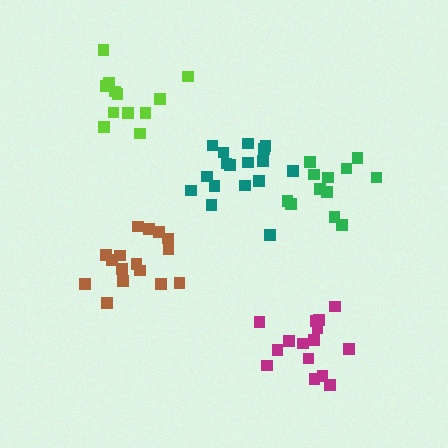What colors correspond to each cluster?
The clusters are colored: teal, magenta, lime, green, brown.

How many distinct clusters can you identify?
There are 5 distinct clusters.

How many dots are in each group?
Group 1: 17 dots, Group 2: 15 dots, Group 3: 12 dots, Group 4: 12 dots, Group 5: 17 dots (73 total).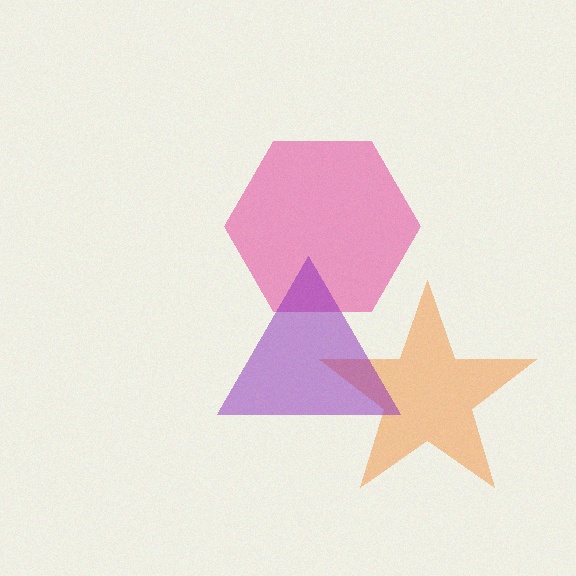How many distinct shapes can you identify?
There are 3 distinct shapes: a pink hexagon, an orange star, a purple triangle.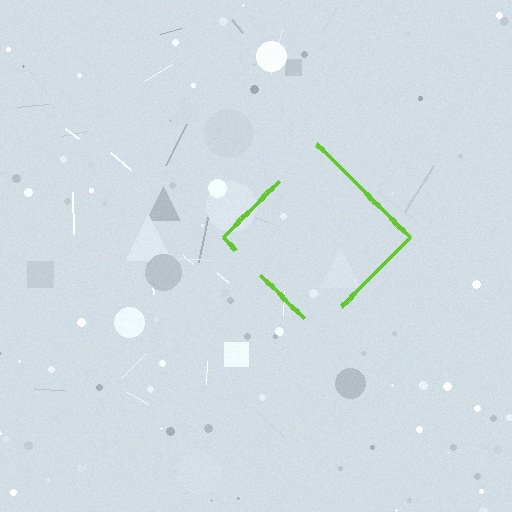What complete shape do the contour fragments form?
The contour fragments form a diamond.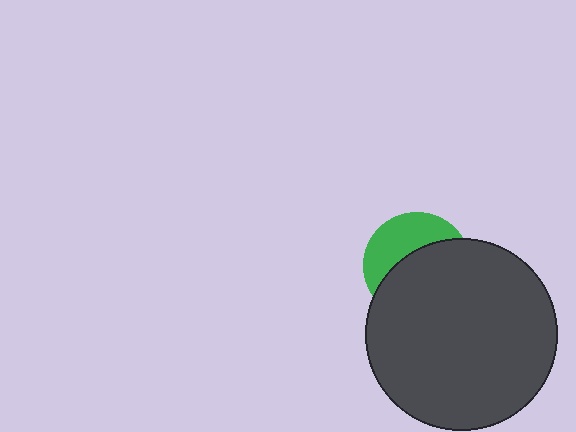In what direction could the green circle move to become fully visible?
The green circle could move up. That would shift it out from behind the dark gray circle entirely.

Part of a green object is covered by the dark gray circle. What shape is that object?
It is a circle.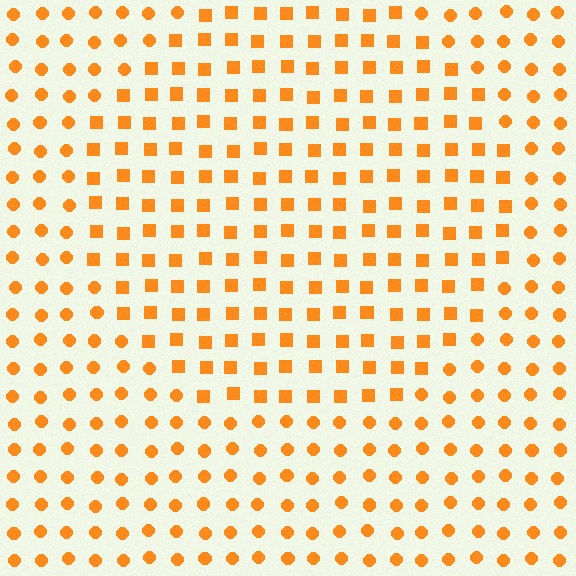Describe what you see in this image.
The image is filled with small orange elements arranged in a uniform grid. A circle-shaped region contains squares, while the surrounding area contains circles. The boundary is defined purely by the change in element shape.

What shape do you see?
I see a circle.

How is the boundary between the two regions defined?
The boundary is defined by a change in element shape: squares inside vs. circles outside. All elements share the same color and spacing.